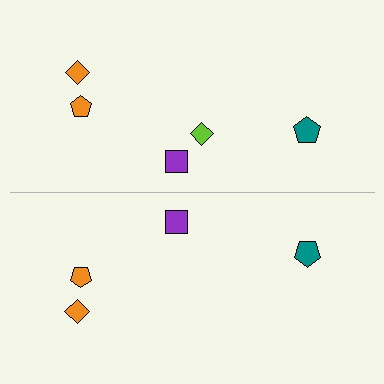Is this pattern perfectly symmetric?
No, the pattern is not perfectly symmetric. A lime diamond is missing from the bottom side.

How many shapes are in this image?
There are 9 shapes in this image.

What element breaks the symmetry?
A lime diamond is missing from the bottom side.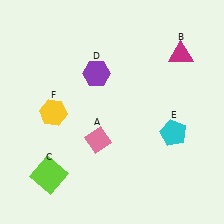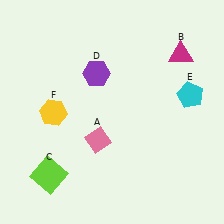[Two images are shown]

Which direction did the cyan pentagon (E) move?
The cyan pentagon (E) moved up.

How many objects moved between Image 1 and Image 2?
1 object moved between the two images.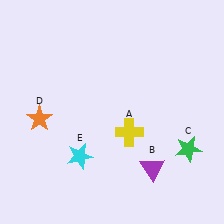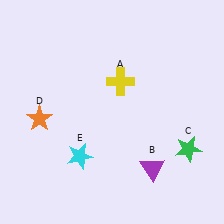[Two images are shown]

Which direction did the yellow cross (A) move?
The yellow cross (A) moved up.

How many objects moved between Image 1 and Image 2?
1 object moved between the two images.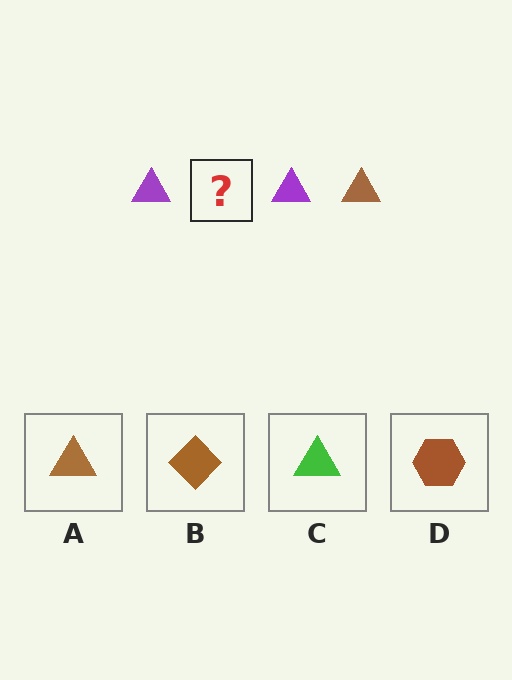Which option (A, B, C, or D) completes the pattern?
A.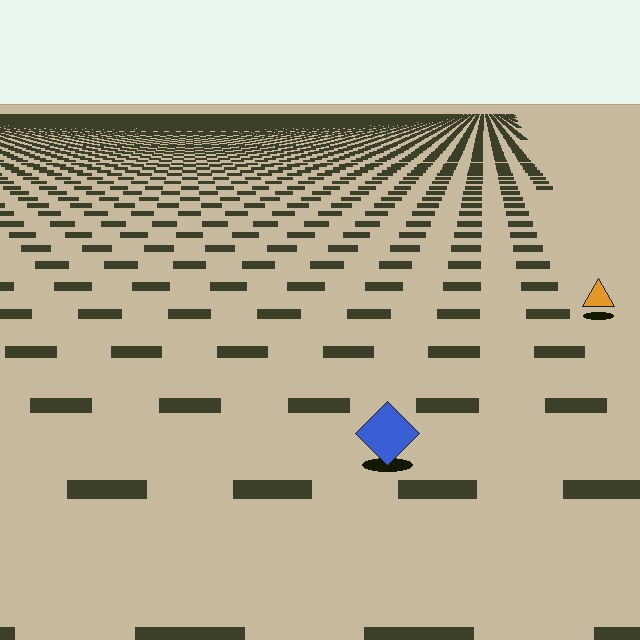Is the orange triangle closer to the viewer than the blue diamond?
No. The blue diamond is closer — you can tell from the texture gradient: the ground texture is coarser near it.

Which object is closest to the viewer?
The blue diamond is closest. The texture marks near it are larger and more spread out.